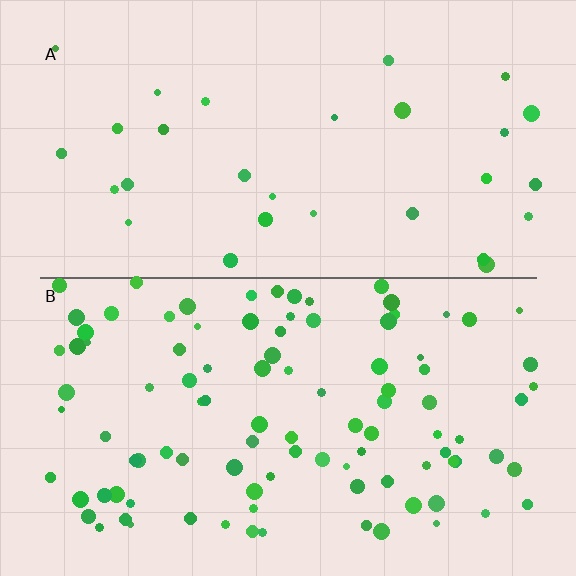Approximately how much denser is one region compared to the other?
Approximately 3.3× — region B over region A.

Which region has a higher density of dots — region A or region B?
B (the bottom).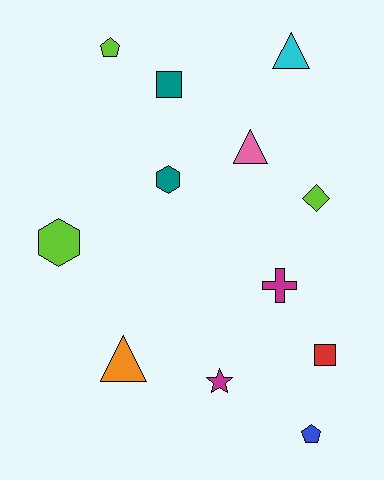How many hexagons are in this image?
There are 2 hexagons.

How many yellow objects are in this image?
There are no yellow objects.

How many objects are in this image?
There are 12 objects.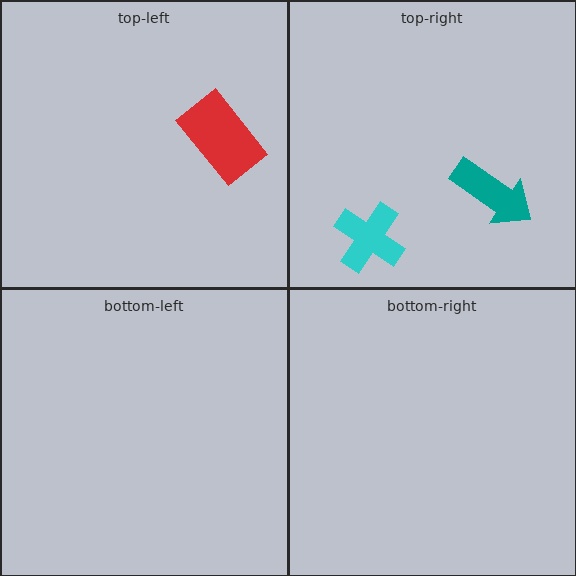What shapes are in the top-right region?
The teal arrow, the cyan cross.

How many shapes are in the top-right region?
2.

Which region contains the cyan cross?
The top-right region.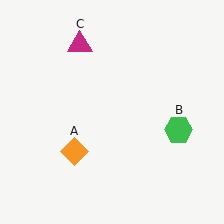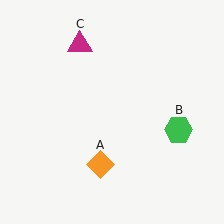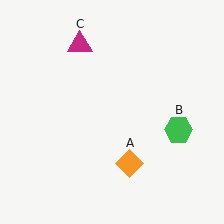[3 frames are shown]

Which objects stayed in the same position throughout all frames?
Green hexagon (object B) and magenta triangle (object C) remained stationary.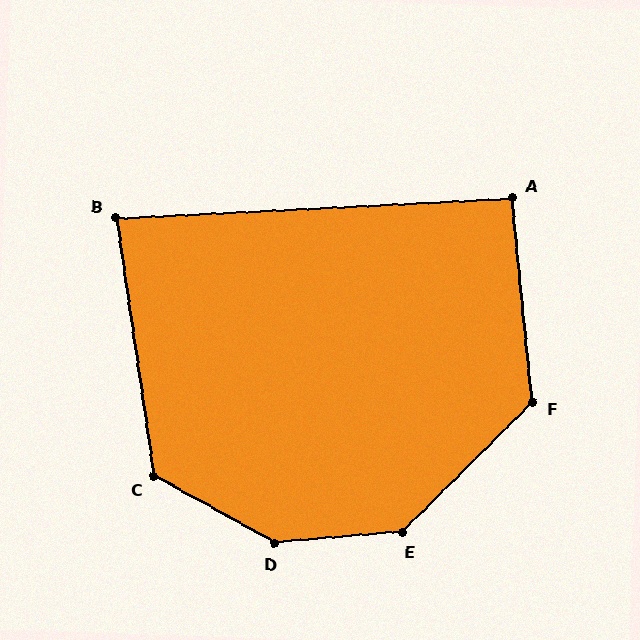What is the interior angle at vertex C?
Approximately 127 degrees (obtuse).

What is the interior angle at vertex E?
Approximately 140 degrees (obtuse).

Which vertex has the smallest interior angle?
B, at approximately 85 degrees.